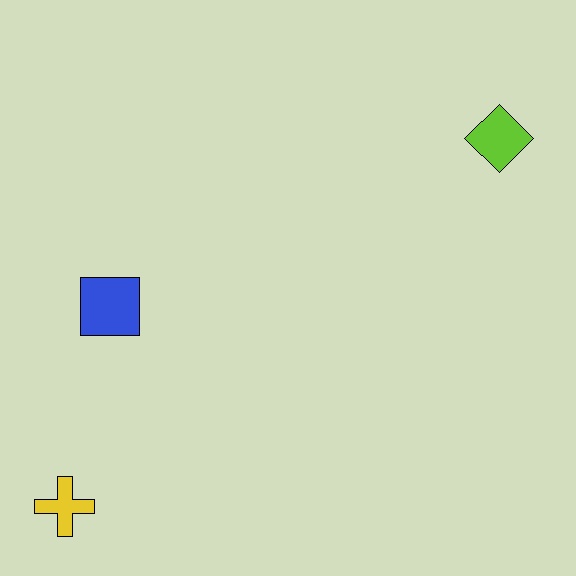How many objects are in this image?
There are 3 objects.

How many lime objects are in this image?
There is 1 lime object.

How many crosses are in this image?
There is 1 cross.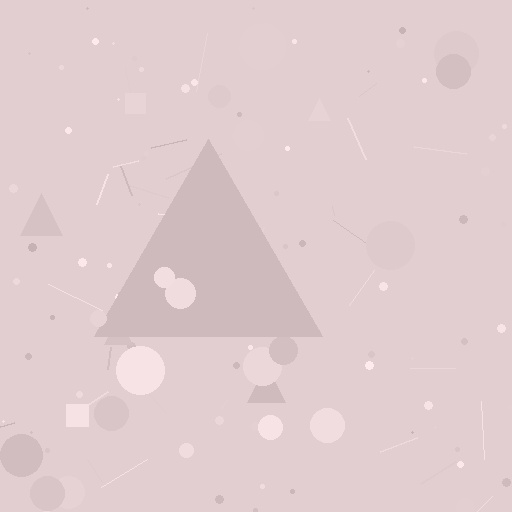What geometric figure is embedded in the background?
A triangle is embedded in the background.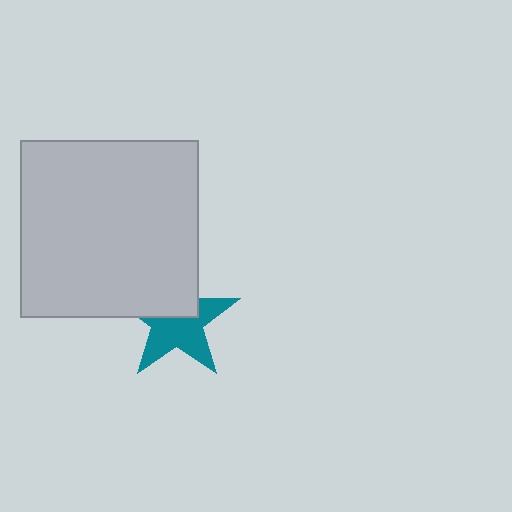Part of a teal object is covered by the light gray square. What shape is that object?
It is a star.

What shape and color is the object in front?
The object in front is a light gray square.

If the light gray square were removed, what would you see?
You would see the complete teal star.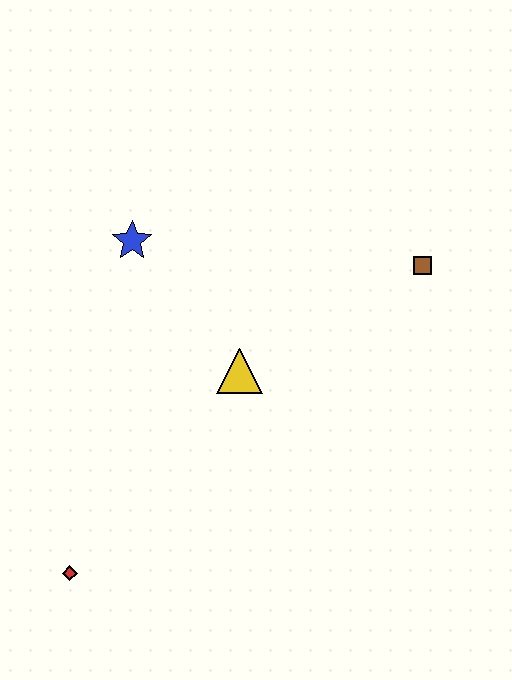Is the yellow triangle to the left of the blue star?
No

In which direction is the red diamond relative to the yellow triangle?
The red diamond is below the yellow triangle.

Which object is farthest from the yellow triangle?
The red diamond is farthest from the yellow triangle.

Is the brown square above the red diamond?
Yes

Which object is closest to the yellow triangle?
The blue star is closest to the yellow triangle.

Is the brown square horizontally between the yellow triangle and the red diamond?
No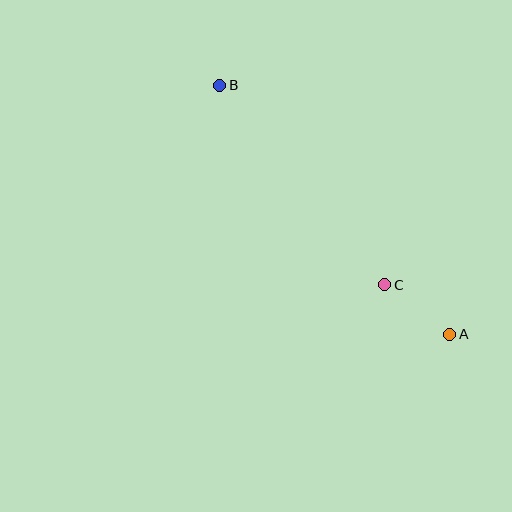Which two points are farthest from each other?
Points A and B are farthest from each other.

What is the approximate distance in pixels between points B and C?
The distance between B and C is approximately 259 pixels.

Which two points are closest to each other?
Points A and C are closest to each other.